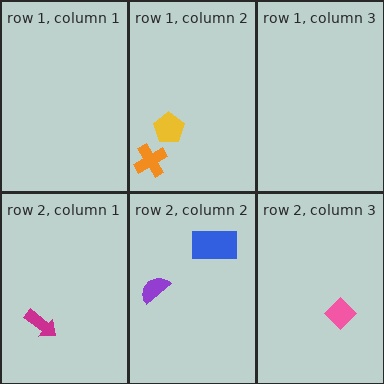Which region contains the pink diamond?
The row 2, column 3 region.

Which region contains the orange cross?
The row 1, column 2 region.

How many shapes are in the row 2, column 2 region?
2.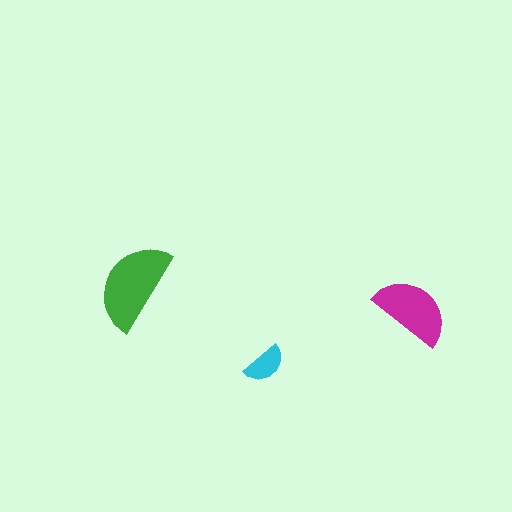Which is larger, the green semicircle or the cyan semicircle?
The green one.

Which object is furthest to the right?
The magenta semicircle is rightmost.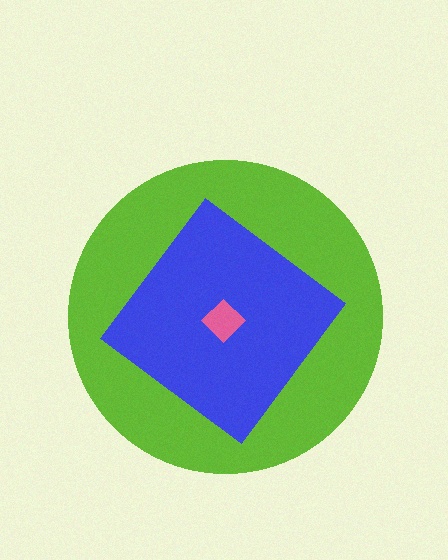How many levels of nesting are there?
3.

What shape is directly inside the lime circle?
The blue diamond.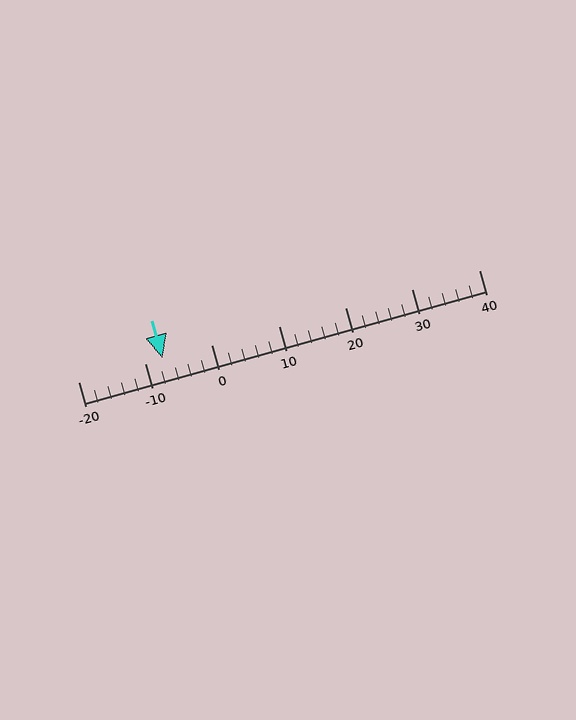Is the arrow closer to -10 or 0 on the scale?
The arrow is closer to -10.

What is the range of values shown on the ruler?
The ruler shows values from -20 to 40.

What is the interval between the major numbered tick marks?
The major tick marks are spaced 10 units apart.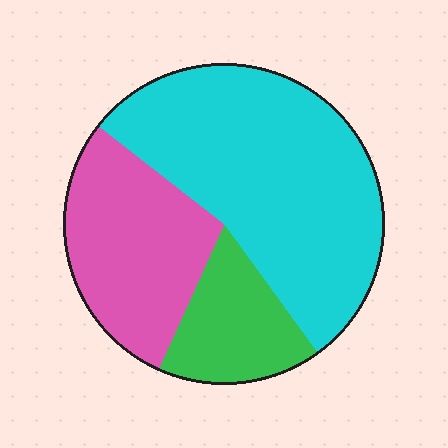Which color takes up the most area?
Cyan, at roughly 55%.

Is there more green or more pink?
Pink.